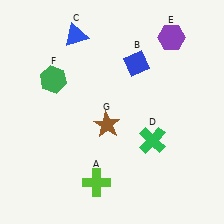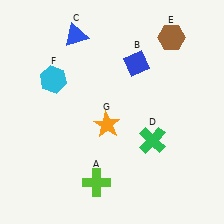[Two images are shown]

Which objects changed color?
E changed from purple to brown. F changed from green to cyan. G changed from brown to orange.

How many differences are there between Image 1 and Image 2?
There are 3 differences between the two images.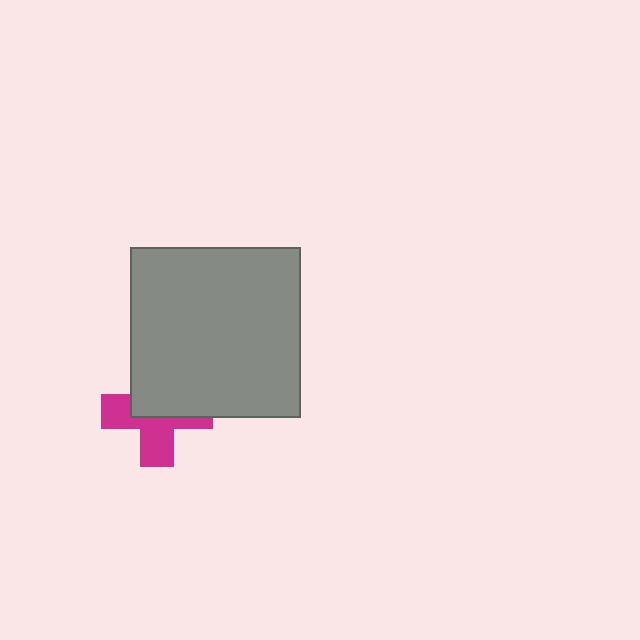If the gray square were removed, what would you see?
You would see the complete magenta cross.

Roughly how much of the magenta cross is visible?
About half of it is visible (roughly 50%).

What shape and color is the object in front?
The object in front is a gray square.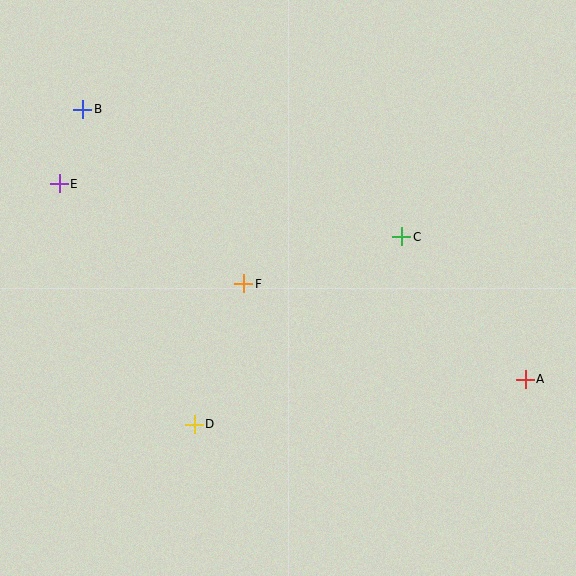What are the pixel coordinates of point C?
Point C is at (402, 237).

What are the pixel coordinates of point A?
Point A is at (525, 379).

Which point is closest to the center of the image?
Point F at (244, 284) is closest to the center.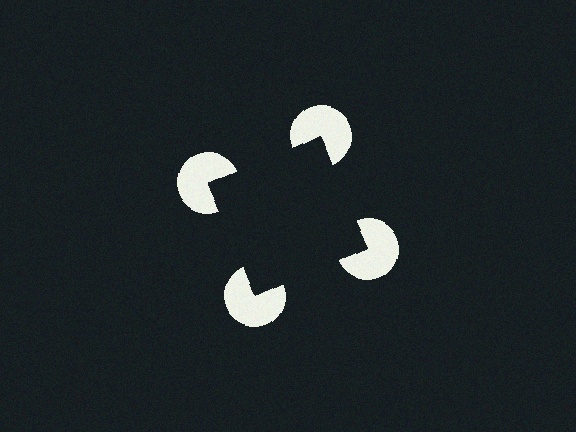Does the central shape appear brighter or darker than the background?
It typically appears slightly darker than the background, even though no actual brightness change is drawn.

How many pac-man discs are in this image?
There are 4 — one at each vertex of the illusory square.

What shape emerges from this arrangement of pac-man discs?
An illusory square — its edges are inferred from the aligned wedge cuts in the pac-man discs, not physically drawn.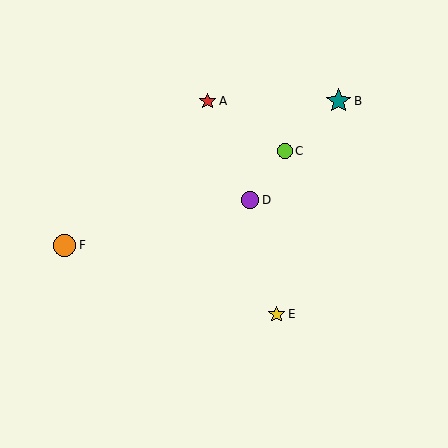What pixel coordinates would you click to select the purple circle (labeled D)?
Click at (250, 200) to select the purple circle D.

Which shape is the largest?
The teal star (labeled B) is the largest.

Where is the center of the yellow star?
The center of the yellow star is at (277, 314).